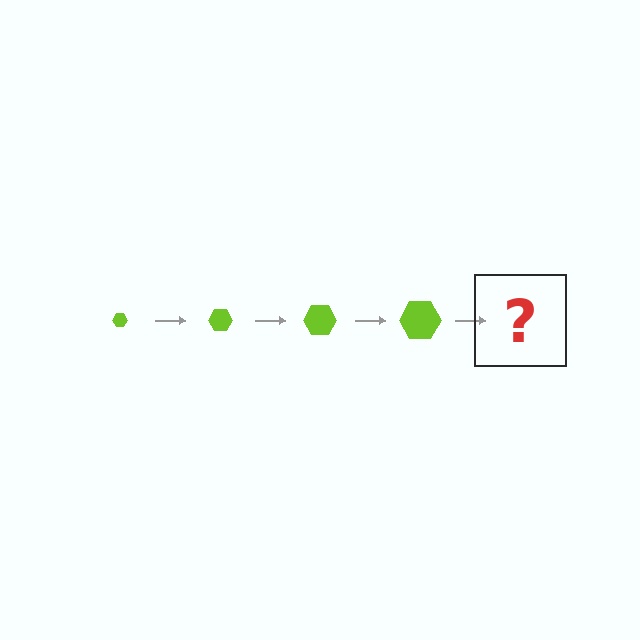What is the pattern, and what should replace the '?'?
The pattern is that the hexagon gets progressively larger each step. The '?' should be a lime hexagon, larger than the previous one.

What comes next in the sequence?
The next element should be a lime hexagon, larger than the previous one.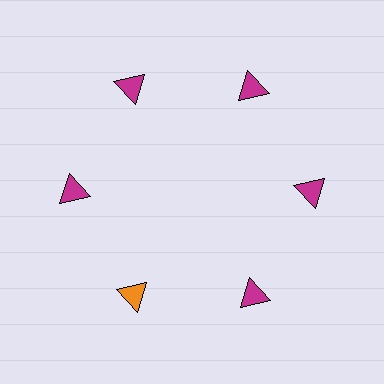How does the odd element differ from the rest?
It has a different color: orange instead of magenta.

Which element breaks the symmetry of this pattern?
The orange triangle at roughly the 7 o'clock position breaks the symmetry. All other shapes are magenta triangles.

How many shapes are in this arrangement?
There are 6 shapes arranged in a ring pattern.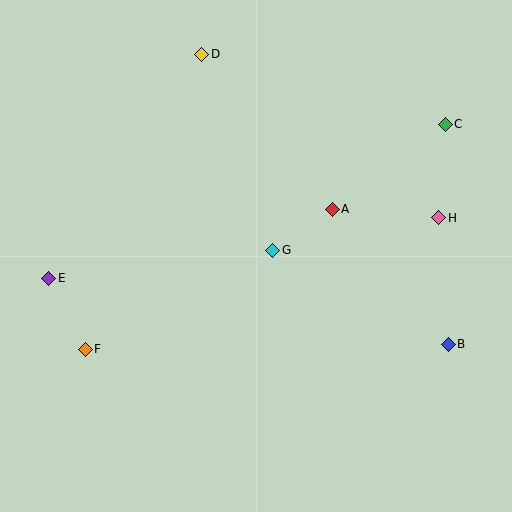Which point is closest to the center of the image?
Point G at (273, 250) is closest to the center.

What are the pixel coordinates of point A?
Point A is at (332, 209).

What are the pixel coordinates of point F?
Point F is at (85, 349).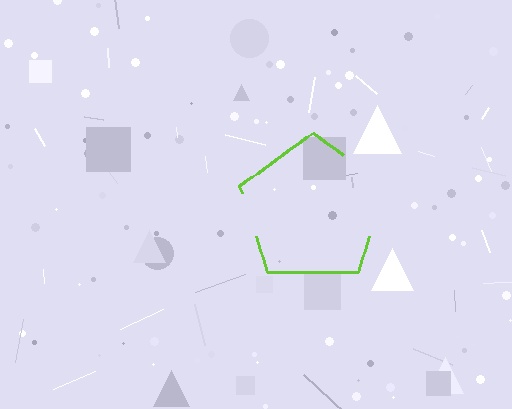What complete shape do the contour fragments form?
The contour fragments form a pentagon.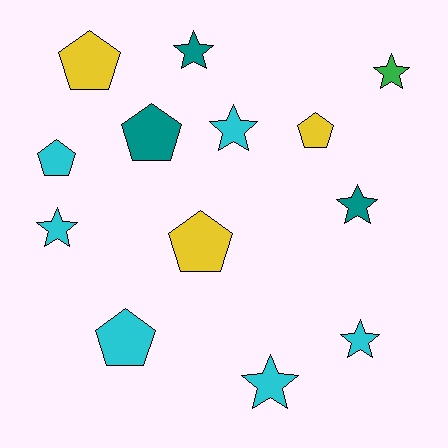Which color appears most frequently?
Cyan, with 6 objects.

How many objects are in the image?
There are 13 objects.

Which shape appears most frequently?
Star, with 7 objects.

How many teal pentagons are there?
There is 1 teal pentagon.